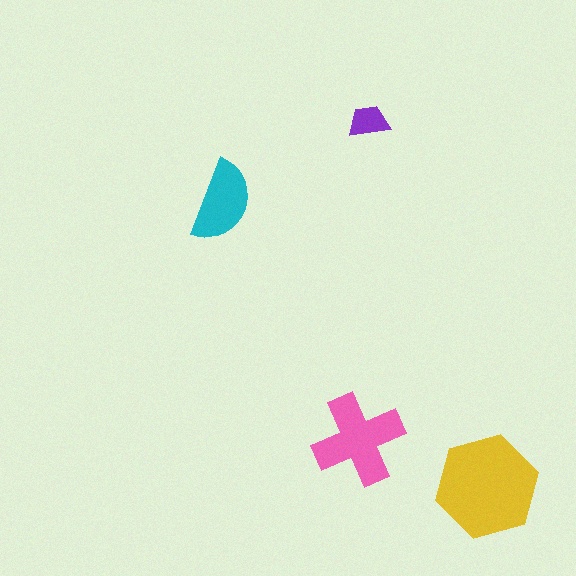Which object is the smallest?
The purple trapezoid.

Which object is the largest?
The yellow hexagon.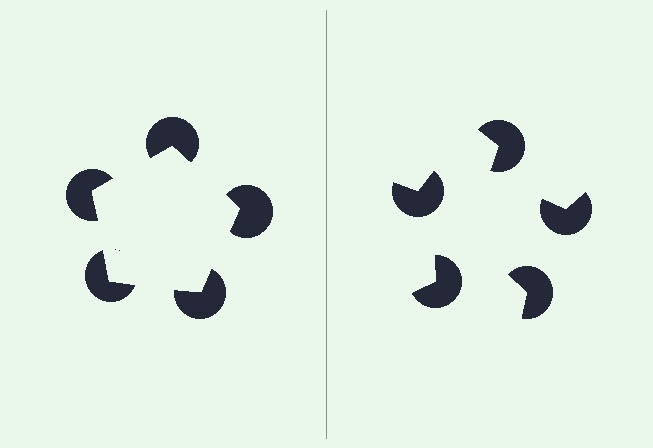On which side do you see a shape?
An illusory pentagon appears on the left side. On the right side the wedge cuts are rotated, so no coherent shape forms.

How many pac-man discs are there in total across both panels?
10 — 5 on each side.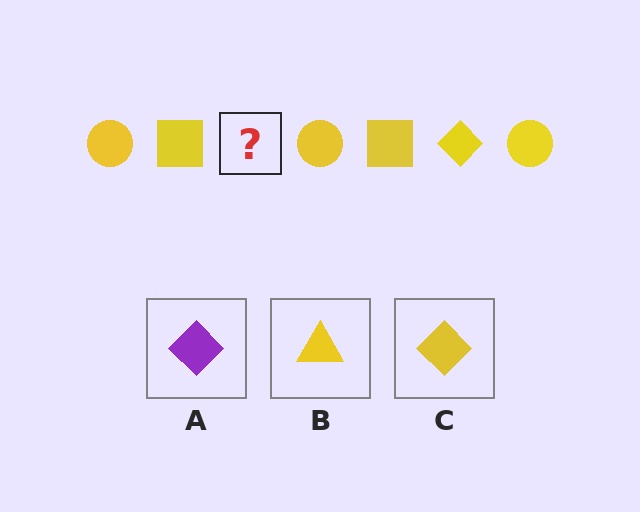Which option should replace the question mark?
Option C.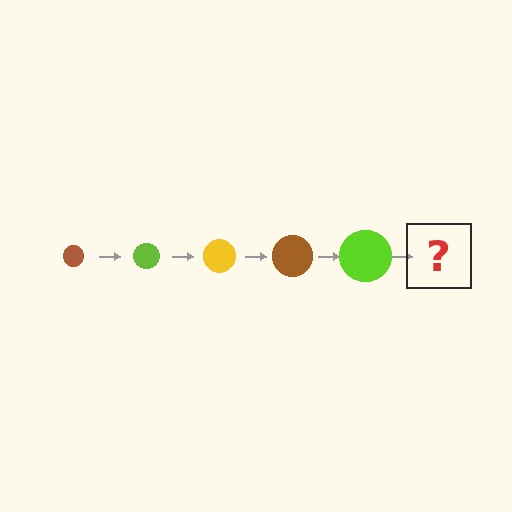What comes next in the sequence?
The next element should be a yellow circle, larger than the previous one.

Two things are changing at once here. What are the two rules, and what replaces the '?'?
The two rules are that the circle grows larger each step and the color cycles through brown, lime, and yellow. The '?' should be a yellow circle, larger than the previous one.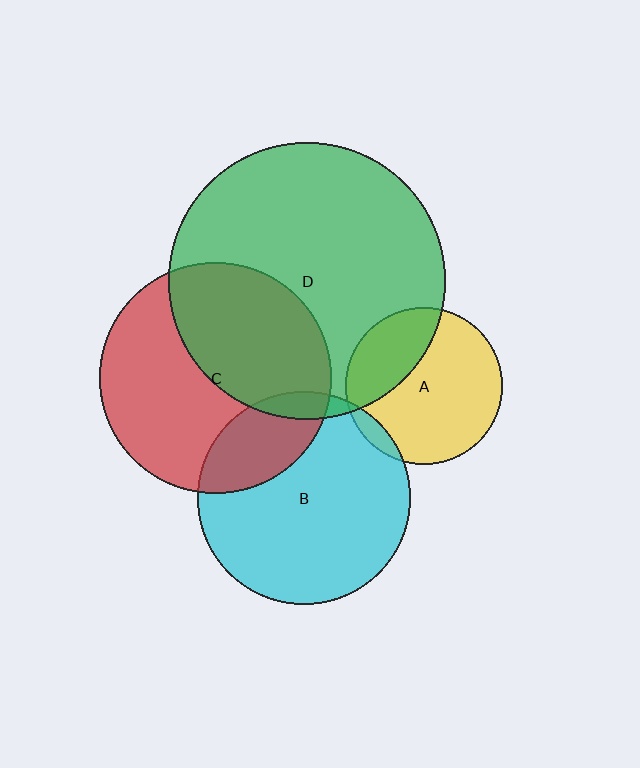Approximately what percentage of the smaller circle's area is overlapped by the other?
Approximately 5%.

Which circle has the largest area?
Circle D (green).